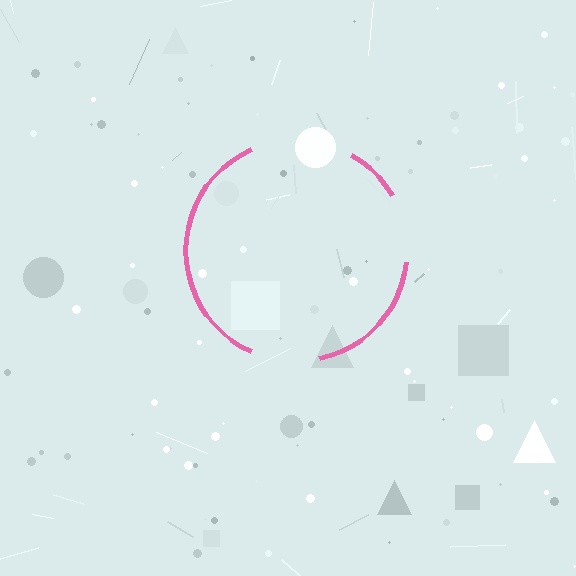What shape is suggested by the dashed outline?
The dashed outline suggests a circle.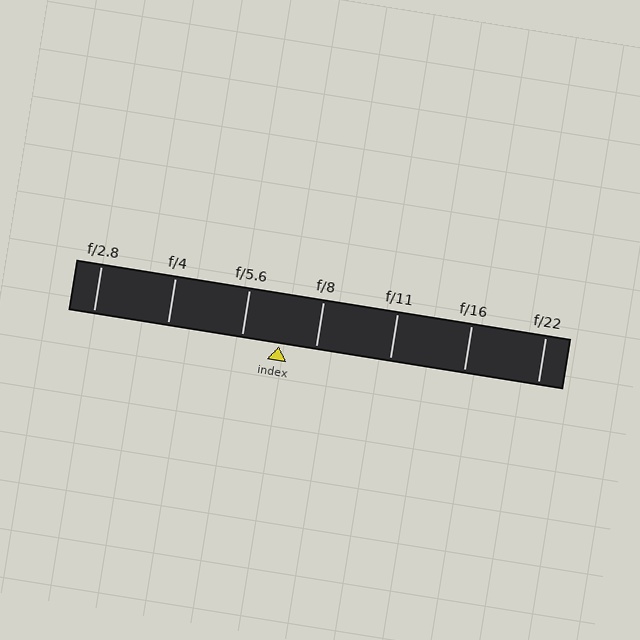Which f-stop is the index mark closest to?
The index mark is closest to f/8.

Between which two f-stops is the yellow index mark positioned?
The index mark is between f/5.6 and f/8.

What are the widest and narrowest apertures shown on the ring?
The widest aperture shown is f/2.8 and the narrowest is f/22.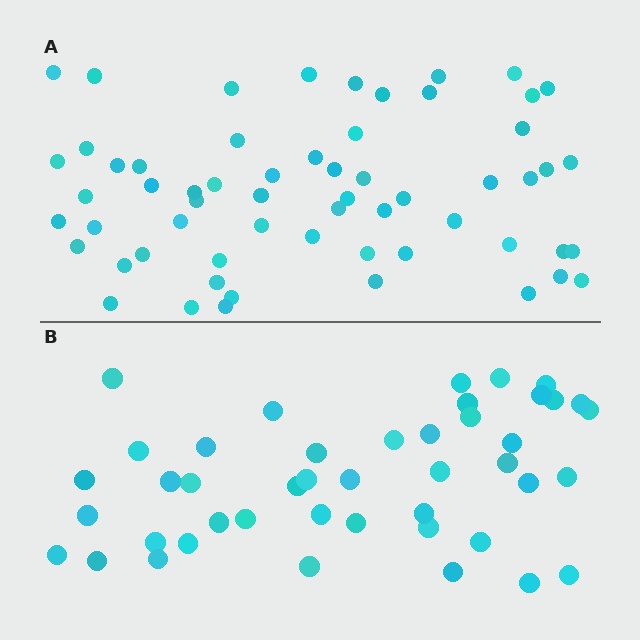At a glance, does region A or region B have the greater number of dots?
Region A (the top region) has more dots.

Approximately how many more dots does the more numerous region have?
Region A has approximately 15 more dots than region B.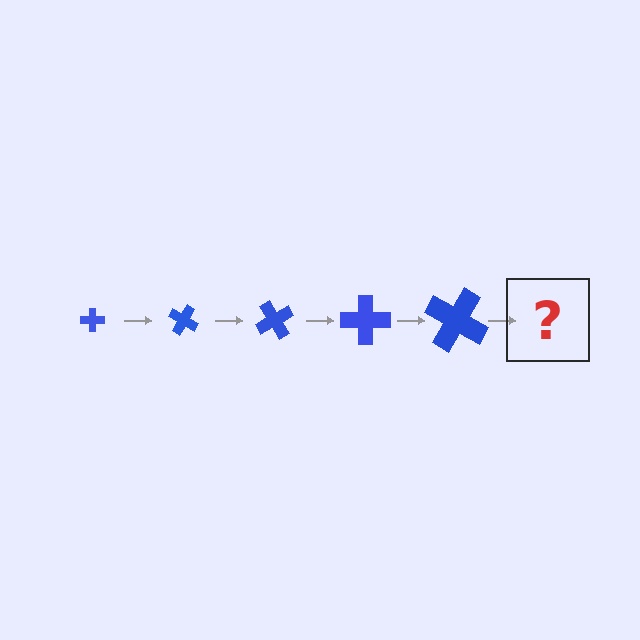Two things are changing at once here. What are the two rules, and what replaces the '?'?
The two rules are that the cross grows larger each step and it rotates 30 degrees each step. The '?' should be a cross, larger than the previous one and rotated 150 degrees from the start.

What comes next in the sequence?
The next element should be a cross, larger than the previous one and rotated 150 degrees from the start.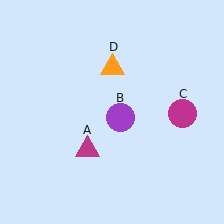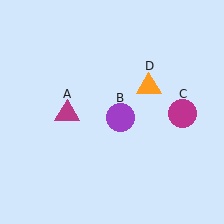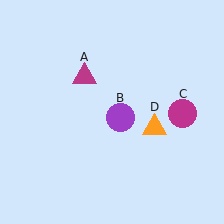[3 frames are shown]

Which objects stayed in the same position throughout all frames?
Purple circle (object B) and magenta circle (object C) remained stationary.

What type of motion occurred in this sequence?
The magenta triangle (object A), orange triangle (object D) rotated clockwise around the center of the scene.